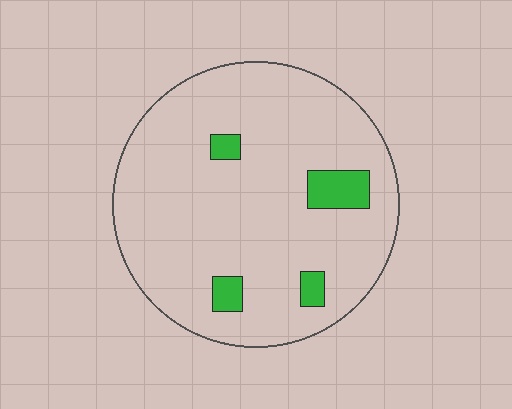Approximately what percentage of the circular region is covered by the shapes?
Approximately 10%.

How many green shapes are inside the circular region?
4.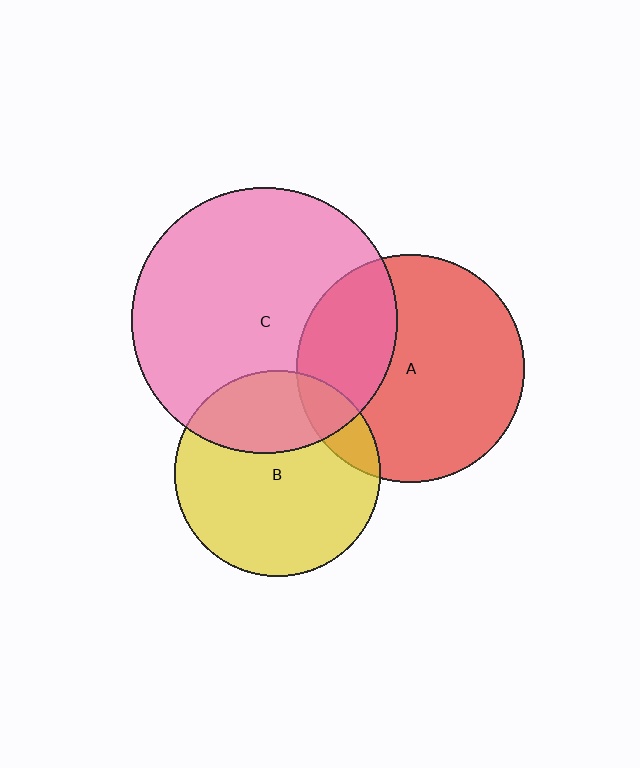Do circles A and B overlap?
Yes.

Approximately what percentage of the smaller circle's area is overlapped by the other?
Approximately 15%.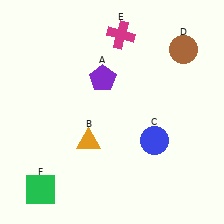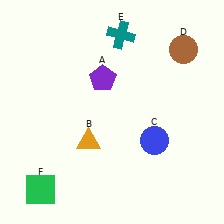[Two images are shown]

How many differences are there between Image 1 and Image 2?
There is 1 difference between the two images.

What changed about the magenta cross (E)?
In Image 1, E is magenta. In Image 2, it changed to teal.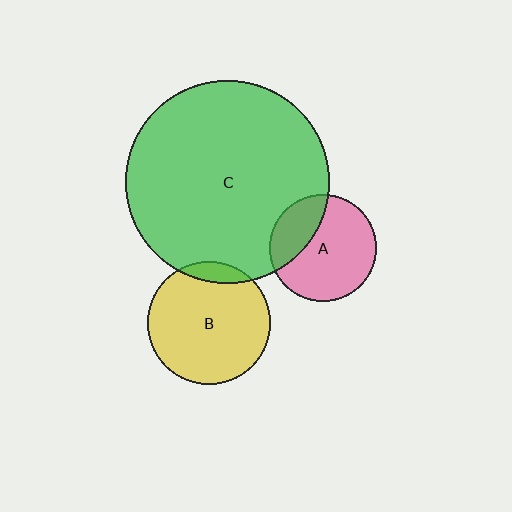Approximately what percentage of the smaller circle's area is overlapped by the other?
Approximately 10%.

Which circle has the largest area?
Circle C (green).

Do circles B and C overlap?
Yes.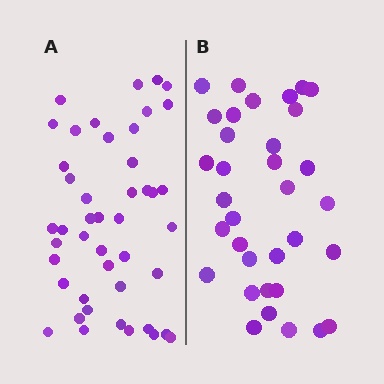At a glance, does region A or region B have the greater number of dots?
Region A (the left region) has more dots.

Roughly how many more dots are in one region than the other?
Region A has roughly 12 or so more dots than region B.